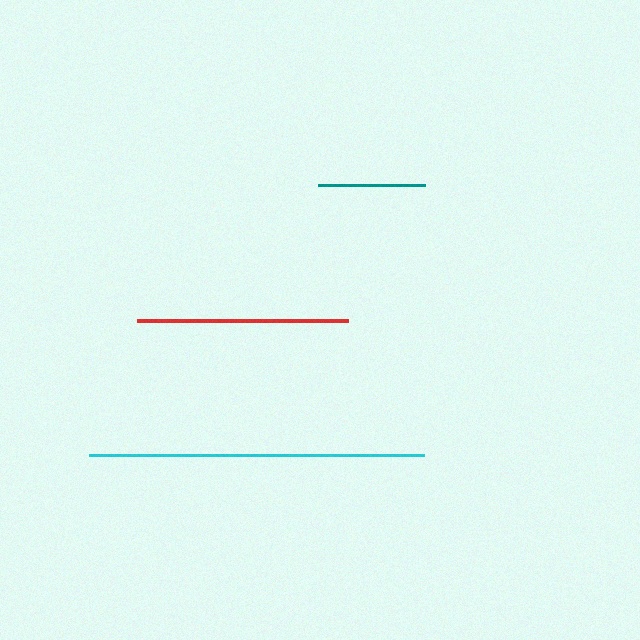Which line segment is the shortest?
The teal line is the shortest at approximately 107 pixels.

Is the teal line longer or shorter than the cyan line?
The cyan line is longer than the teal line.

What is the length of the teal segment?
The teal segment is approximately 107 pixels long.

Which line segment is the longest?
The cyan line is the longest at approximately 335 pixels.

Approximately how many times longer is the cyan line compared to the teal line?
The cyan line is approximately 3.1 times the length of the teal line.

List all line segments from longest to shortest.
From longest to shortest: cyan, red, teal.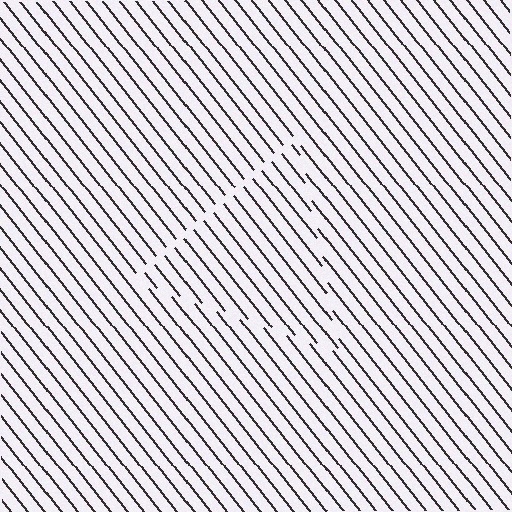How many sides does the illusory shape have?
3 sides — the line-ends trace a triangle.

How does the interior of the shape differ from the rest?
The interior of the shape contains the same grating, shifted by half a period — the contour is defined by the phase discontinuity where line-ends from the inner and outer gratings abut.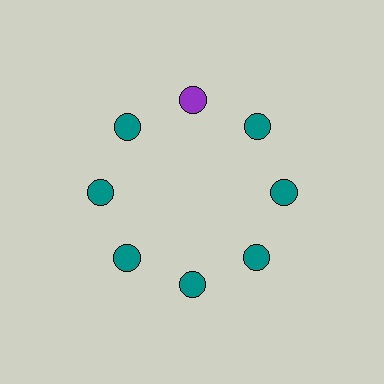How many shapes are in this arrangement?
There are 8 shapes arranged in a ring pattern.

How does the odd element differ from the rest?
It has a different color: purple instead of teal.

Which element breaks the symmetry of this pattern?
The purple circle at roughly the 12 o'clock position breaks the symmetry. All other shapes are teal circles.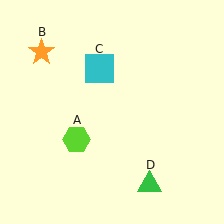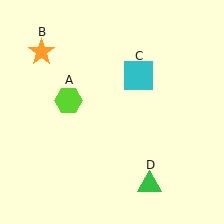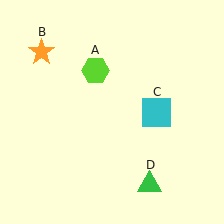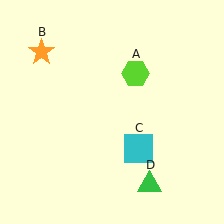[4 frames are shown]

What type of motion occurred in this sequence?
The lime hexagon (object A), cyan square (object C) rotated clockwise around the center of the scene.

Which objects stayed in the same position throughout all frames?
Orange star (object B) and green triangle (object D) remained stationary.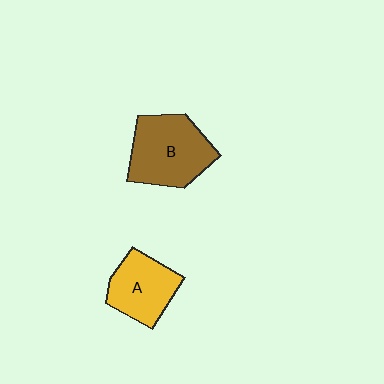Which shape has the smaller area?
Shape A (yellow).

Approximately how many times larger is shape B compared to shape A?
Approximately 1.3 times.